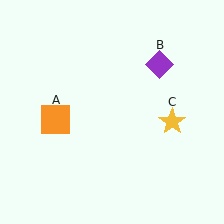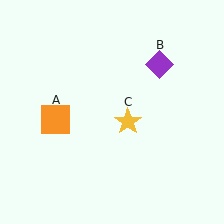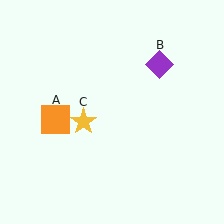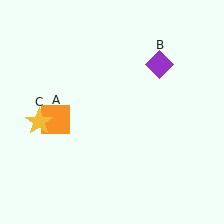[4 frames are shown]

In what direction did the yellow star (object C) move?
The yellow star (object C) moved left.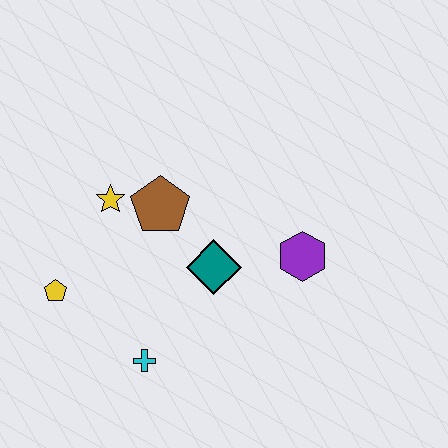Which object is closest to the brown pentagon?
The yellow star is closest to the brown pentagon.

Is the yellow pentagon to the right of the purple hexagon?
No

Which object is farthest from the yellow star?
The purple hexagon is farthest from the yellow star.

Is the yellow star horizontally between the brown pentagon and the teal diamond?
No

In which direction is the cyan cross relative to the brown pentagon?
The cyan cross is below the brown pentagon.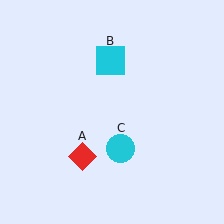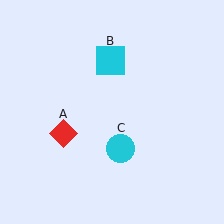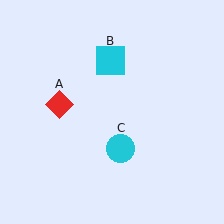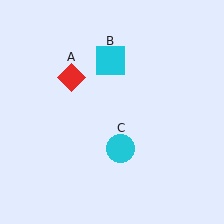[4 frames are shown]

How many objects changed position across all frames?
1 object changed position: red diamond (object A).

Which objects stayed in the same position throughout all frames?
Cyan square (object B) and cyan circle (object C) remained stationary.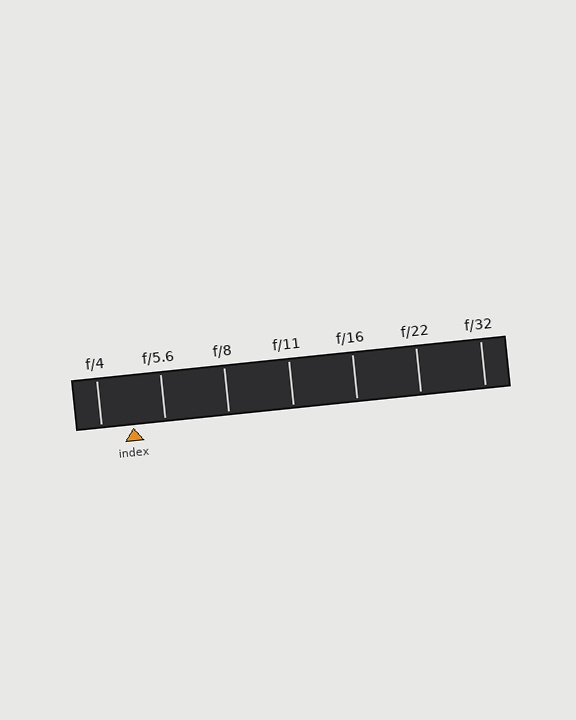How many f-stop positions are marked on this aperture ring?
There are 7 f-stop positions marked.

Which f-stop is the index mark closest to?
The index mark is closest to f/5.6.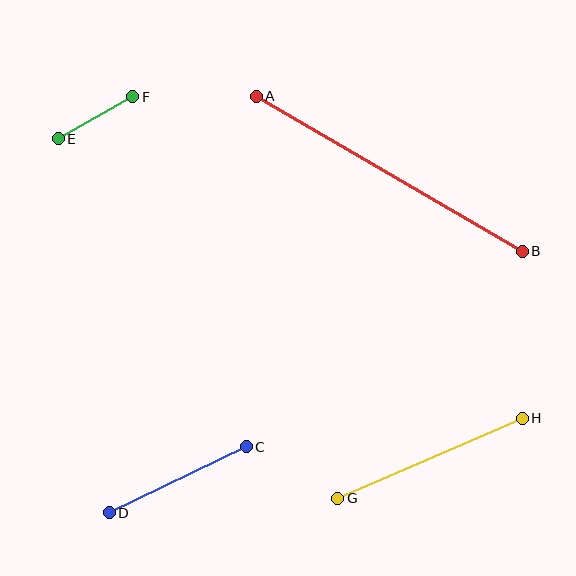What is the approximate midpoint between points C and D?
The midpoint is at approximately (178, 480) pixels.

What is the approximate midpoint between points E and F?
The midpoint is at approximately (96, 118) pixels.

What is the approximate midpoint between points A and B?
The midpoint is at approximately (389, 174) pixels.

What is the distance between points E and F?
The distance is approximately 85 pixels.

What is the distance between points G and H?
The distance is approximately 201 pixels.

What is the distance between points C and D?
The distance is approximately 152 pixels.